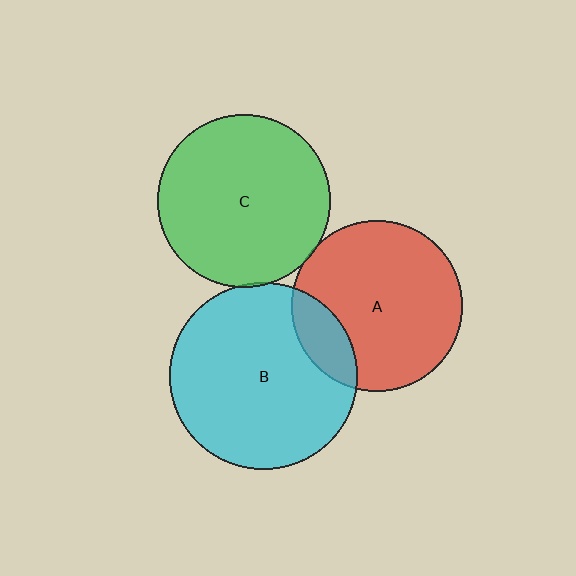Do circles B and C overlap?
Yes.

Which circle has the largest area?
Circle B (cyan).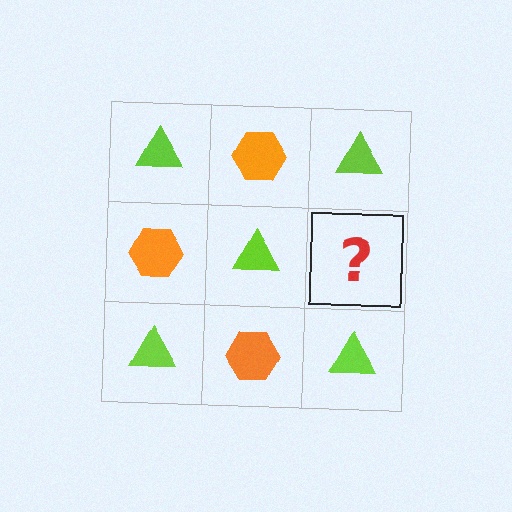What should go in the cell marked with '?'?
The missing cell should contain an orange hexagon.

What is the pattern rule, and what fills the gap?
The rule is that it alternates lime triangle and orange hexagon in a checkerboard pattern. The gap should be filled with an orange hexagon.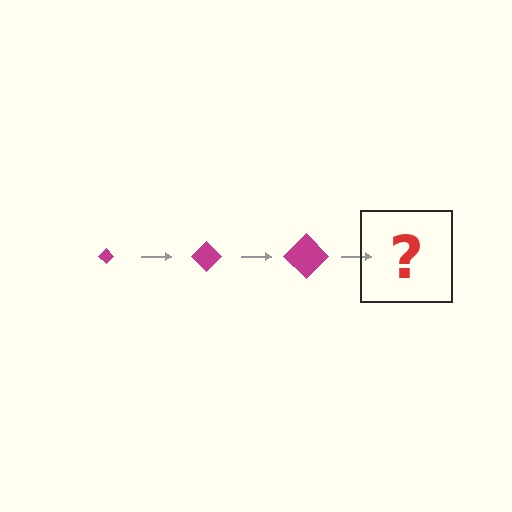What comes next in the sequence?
The next element should be a magenta diamond, larger than the previous one.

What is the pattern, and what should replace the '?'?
The pattern is that the diamond gets progressively larger each step. The '?' should be a magenta diamond, larger than the previous one.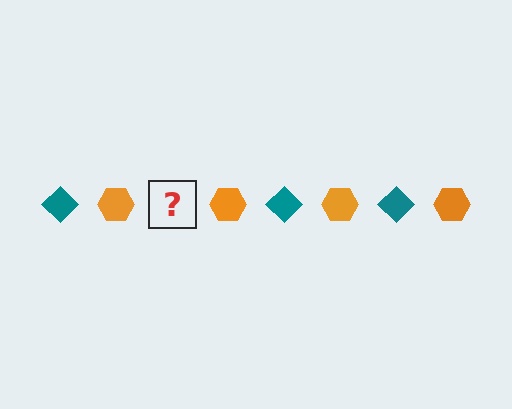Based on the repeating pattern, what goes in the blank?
The blank should be a teal diamond.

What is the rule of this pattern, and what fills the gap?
The rule is that the pattern alternates between teal diamond and orange hexagon. The gap should be filled with a teal diamond.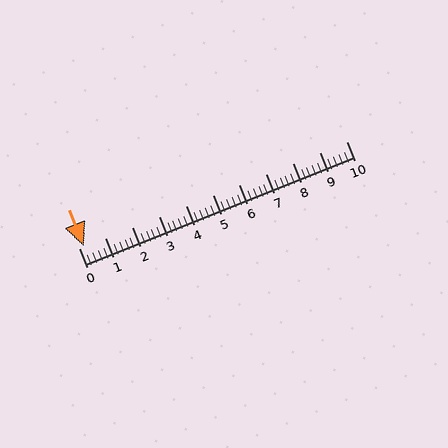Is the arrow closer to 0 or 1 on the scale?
The arrow is closer to 0.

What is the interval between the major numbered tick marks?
The major tick marks are spaced 1 units apart.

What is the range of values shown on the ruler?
The ruler shows values from 0 to 10.